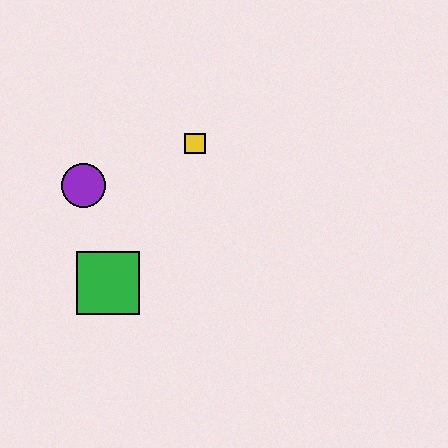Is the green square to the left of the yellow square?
Yes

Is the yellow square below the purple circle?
No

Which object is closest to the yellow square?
The purple circle is closest to the yellow square.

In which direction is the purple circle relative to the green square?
The purple circle is above the green square.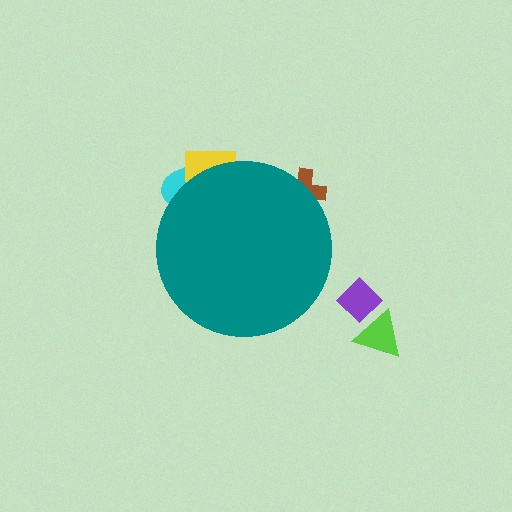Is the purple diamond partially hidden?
No, the purple diamond is fully visible.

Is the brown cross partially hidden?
Yes, the brown cross is partially hidden behind the teal circle.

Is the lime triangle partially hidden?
No, the lime triangle is fully visible.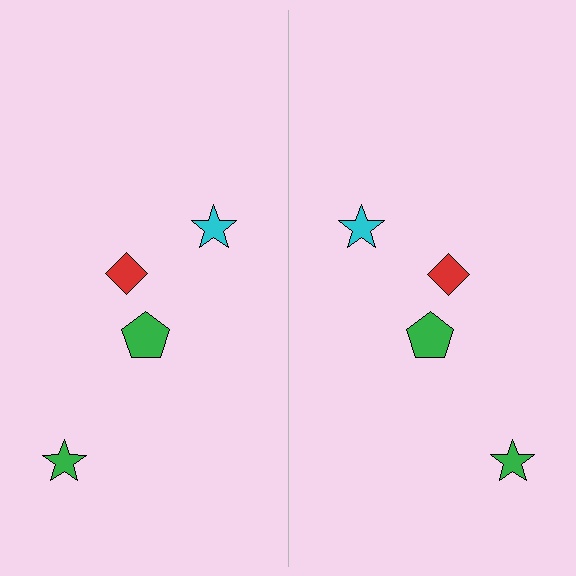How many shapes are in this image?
There are 8 shapes in this image.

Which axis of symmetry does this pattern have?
The pattern has a vertical axis of symmetry running through the center of the image.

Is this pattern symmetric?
Yes, this pattern has bilateral (reflection) symmetry.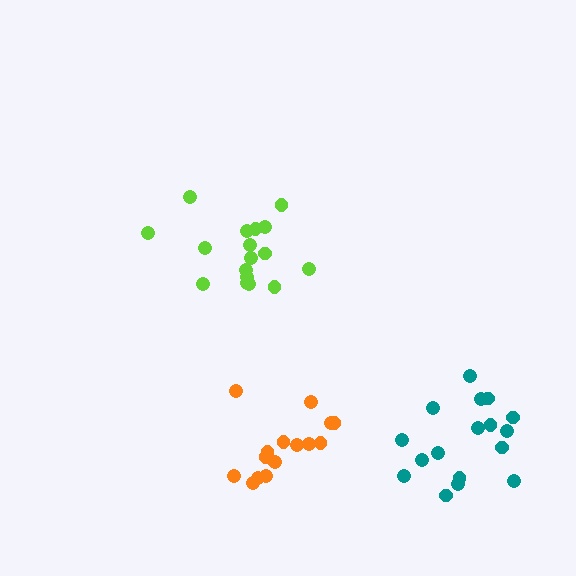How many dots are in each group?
Group 1: 17 dots, Group 2: 17 dots, Group 3: 16 dots (50 total).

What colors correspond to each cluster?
The clusters are colored: lime, teal, orange.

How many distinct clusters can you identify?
There are 3 distinct clusters.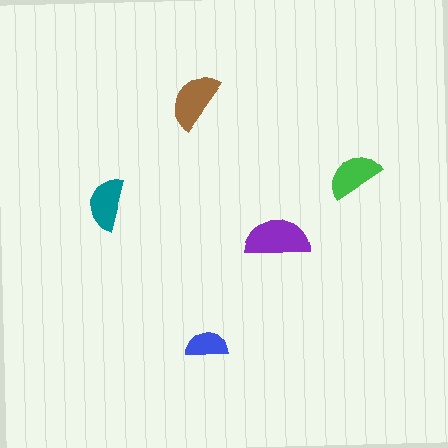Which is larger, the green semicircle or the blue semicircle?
The green one.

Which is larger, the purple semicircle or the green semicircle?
The purple one.